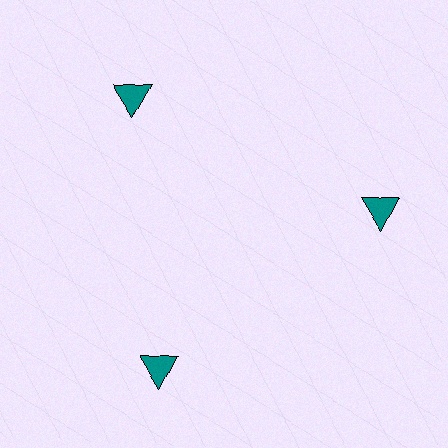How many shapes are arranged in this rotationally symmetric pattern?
There are 3 shapes, arranged in 3 groups of 1.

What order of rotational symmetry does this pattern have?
This pattern has 3-fold rotational symmetry.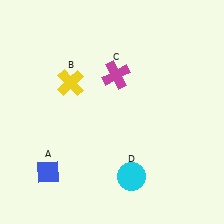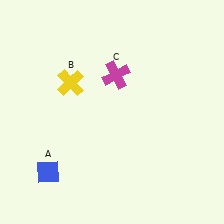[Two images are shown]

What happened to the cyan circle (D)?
The cyan circle (D) was removed in Image 2. It was in the bottom-right area of Image 1.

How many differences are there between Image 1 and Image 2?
There is 1 difference between the two images.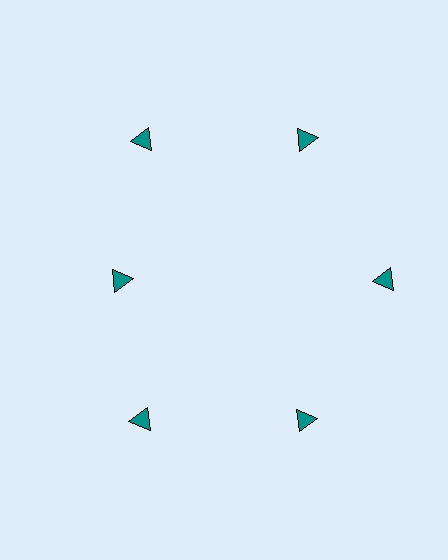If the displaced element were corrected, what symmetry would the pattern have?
It would have 6-fold rotational symmetry — the pattern would map onto itself every 60 degrees.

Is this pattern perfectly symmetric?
No. The 6 teal triangles are arranged in a ring, but one element near the 9 o'clock position is pulled inward toward the center, breaking the 6-fold rotational symmetry.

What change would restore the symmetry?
The symmetry would be restored by moving it outward, back onto the ring so that all 6 triangles sit at equal angles and equal distance from the center.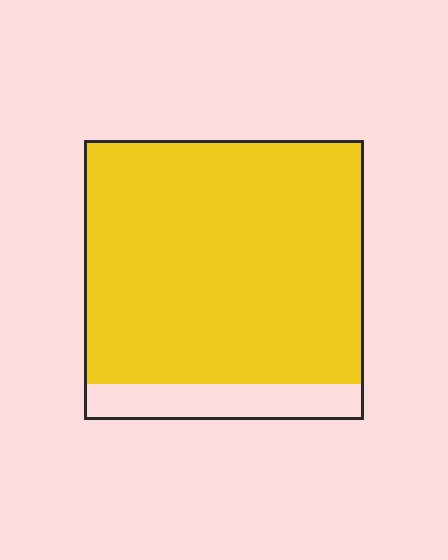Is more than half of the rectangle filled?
Yes.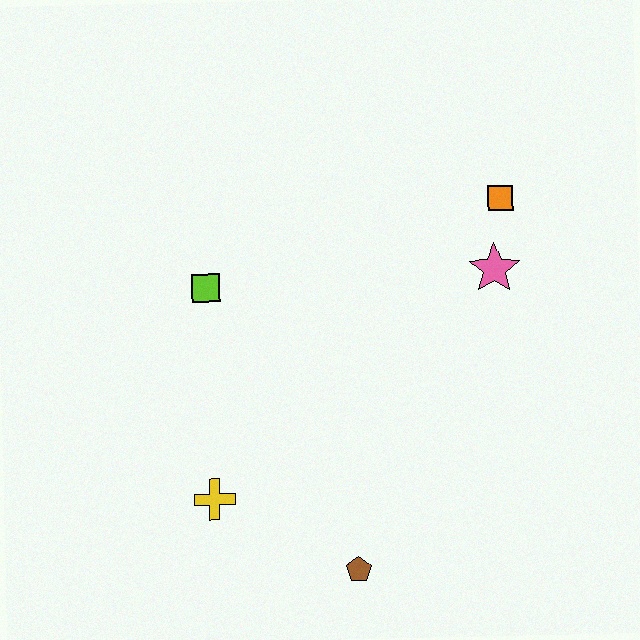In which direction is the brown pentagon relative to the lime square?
The brown pentagon is below the lime square.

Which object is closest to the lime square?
The yellow cross is closest to the lime square.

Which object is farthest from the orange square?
The yellow cross is farthest from the orange square.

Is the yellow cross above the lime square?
No